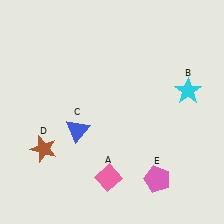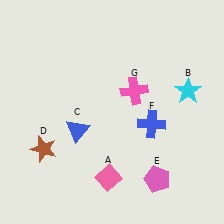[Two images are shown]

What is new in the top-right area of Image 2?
A pink cross (G) was added in the top-right area of Image 2.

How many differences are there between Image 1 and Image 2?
There are 2 differences between the two images.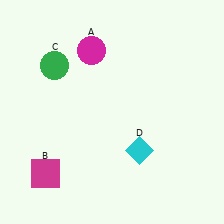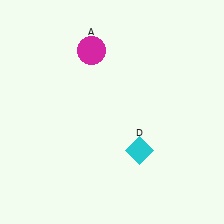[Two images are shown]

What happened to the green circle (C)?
The green circle (C) was removed in Image 2. It was in the top-left area of Image 1.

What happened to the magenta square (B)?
The magenta square (B) was removed in Image 2. It was in the bottom-left area of Image 1.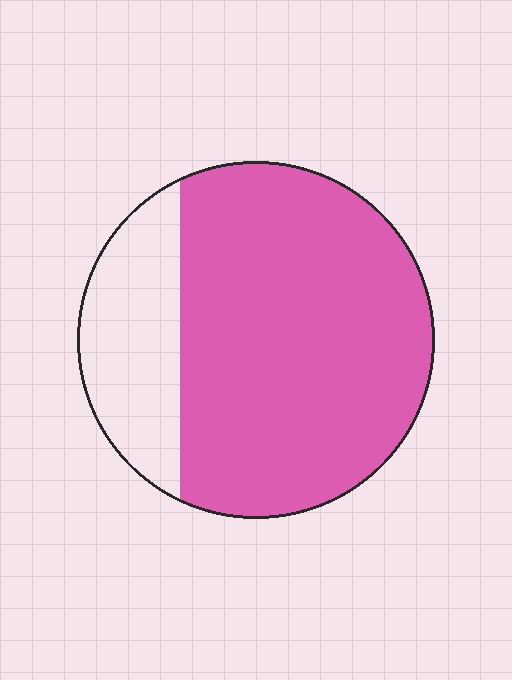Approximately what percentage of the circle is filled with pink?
Approximately 75%.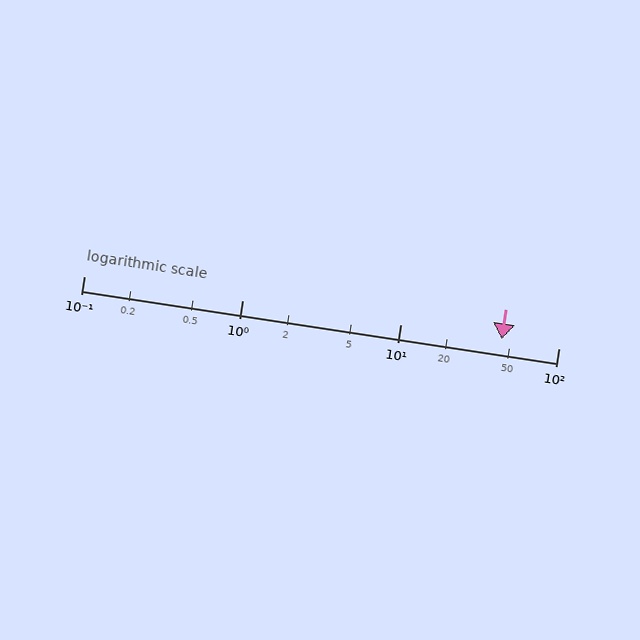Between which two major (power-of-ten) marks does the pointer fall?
The pointer is between 10 and 100.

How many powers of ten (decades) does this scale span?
The scale spans 3 decades, from 0.1 to 100.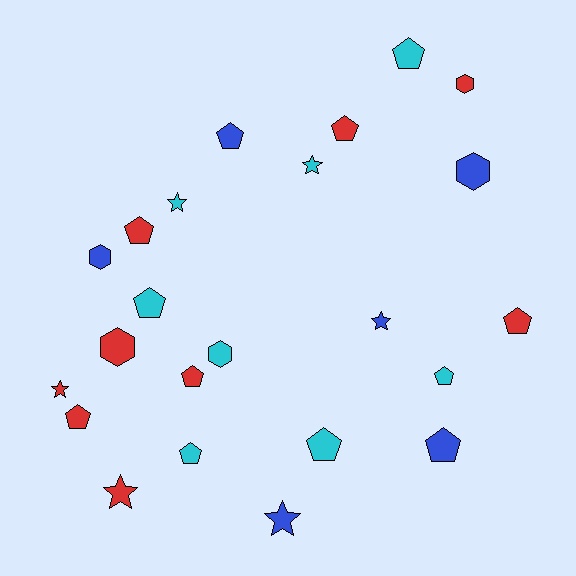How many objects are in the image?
There are 23 objects.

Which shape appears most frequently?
Pentagon, with 12 objects.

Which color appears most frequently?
Red, with 9 objects.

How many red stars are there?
There are 2 red stars.